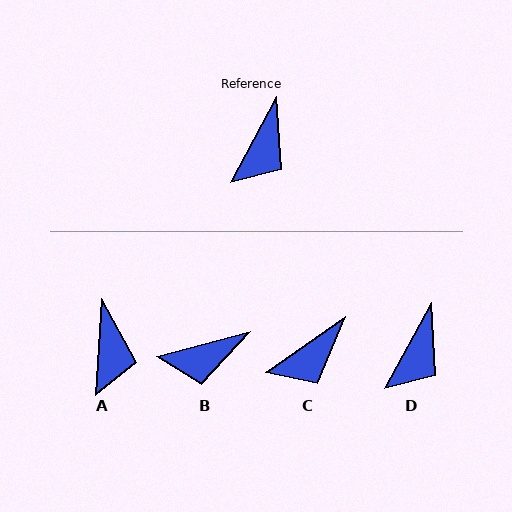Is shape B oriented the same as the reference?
No, it is off by about 46 degrees.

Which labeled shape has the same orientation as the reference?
D.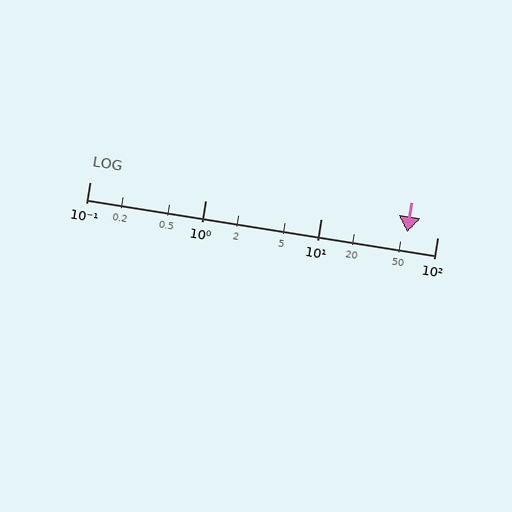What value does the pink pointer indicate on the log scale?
The pointer indicates approximately 55.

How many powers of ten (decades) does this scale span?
The scale spans 3 decades, from 0.1 to 100.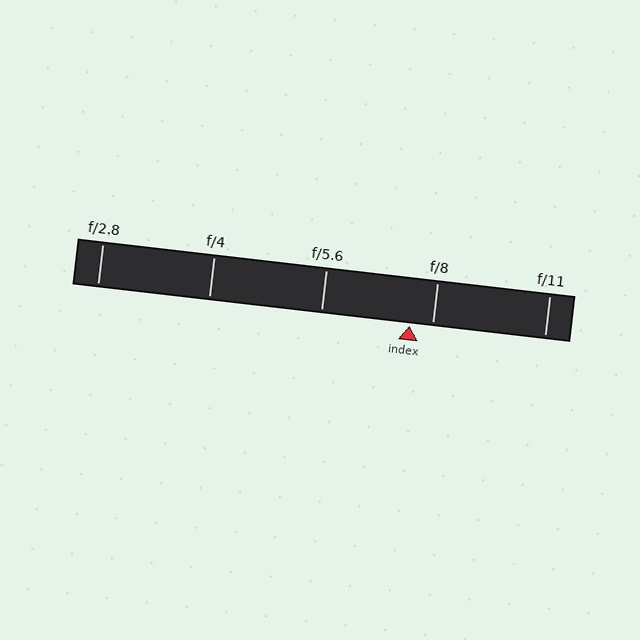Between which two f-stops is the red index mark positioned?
The index mark is between f/5.6 and f/8.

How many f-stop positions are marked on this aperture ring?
There are 5 f-stop positions marked.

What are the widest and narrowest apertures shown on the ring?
The widest aperture shown is f/2.8 and the narrowest is f/11.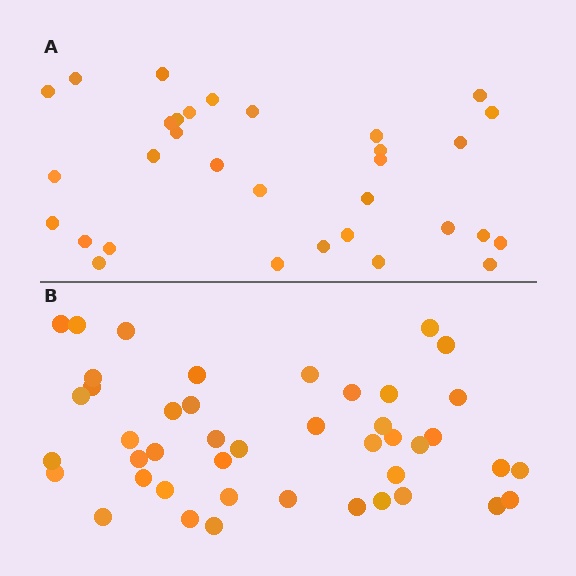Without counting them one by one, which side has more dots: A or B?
Region B (the bottom region) has more dots.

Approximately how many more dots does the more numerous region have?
Region B has roughly 12 or so more dots than region A.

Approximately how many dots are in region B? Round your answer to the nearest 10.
About 40 dots. (The exact count is 44, which rounds to 40.)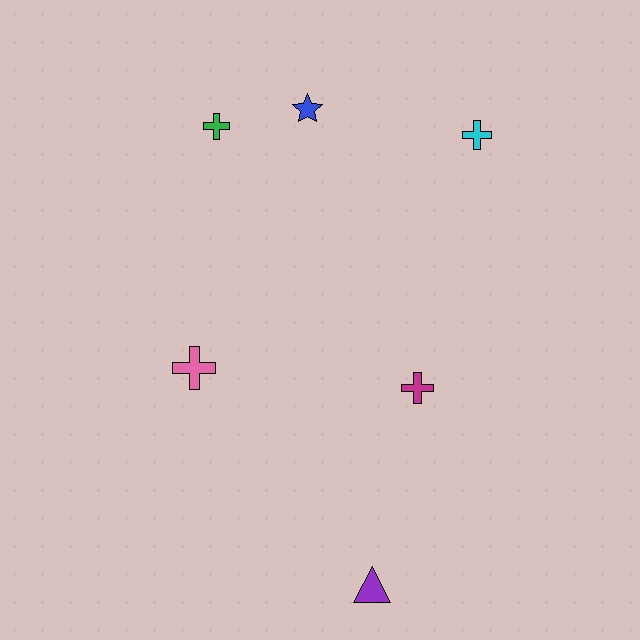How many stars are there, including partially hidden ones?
There is 1 star.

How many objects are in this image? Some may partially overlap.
There are 6 objects.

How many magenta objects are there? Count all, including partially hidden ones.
There is 1 magenta object.